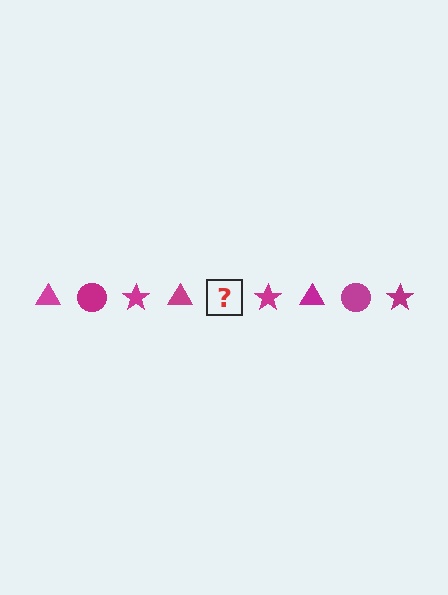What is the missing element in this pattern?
The missing element is a magenta circle.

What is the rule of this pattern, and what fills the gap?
The rule is that the pattern cycles through triangle, circle, star shapes in magenta. The gap should be filled with a magenta circle.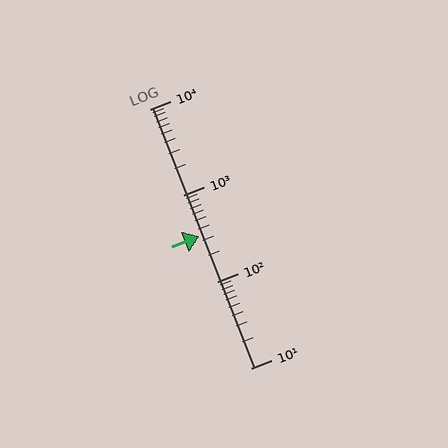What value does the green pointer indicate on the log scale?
The pointer indicates approximately 340.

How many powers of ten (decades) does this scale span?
The scale spans 3 decades, from 10 to 10000.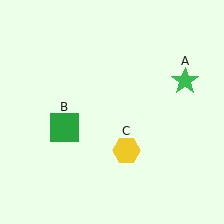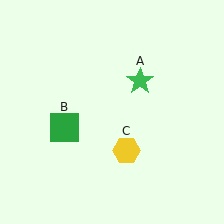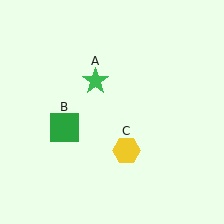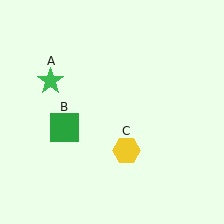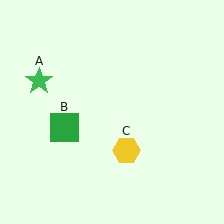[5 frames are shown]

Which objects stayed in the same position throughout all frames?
Green square (object B) and yellow hexagon (object C) remained stationary.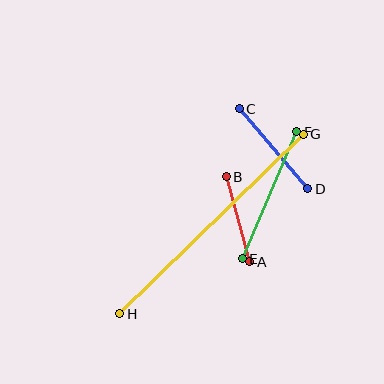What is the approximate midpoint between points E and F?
The midpoint is at approximately (270, 195) pixels.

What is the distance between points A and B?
The distance is approximately 88 pixels.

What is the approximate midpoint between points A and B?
The midpoint is at approximately (238, 219) pixels.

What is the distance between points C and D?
The distance is approximately 106 pixels.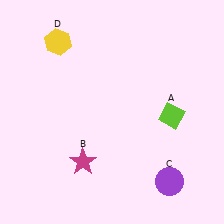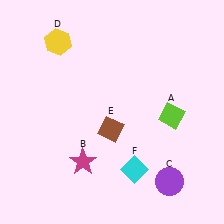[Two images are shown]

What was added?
A brown diamond (E), a cyan diamond (F) were added in Image 2.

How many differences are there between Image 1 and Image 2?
There are 2 differences between the two images.